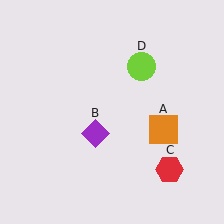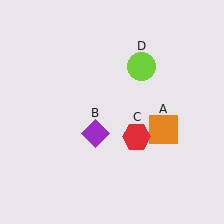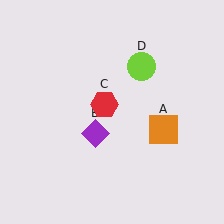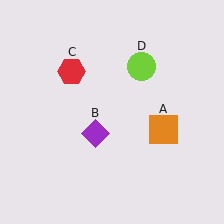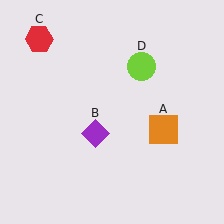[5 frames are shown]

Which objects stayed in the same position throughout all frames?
Orange square (object A) and purple diamond (object B) and lime circle (object D) remained stationary.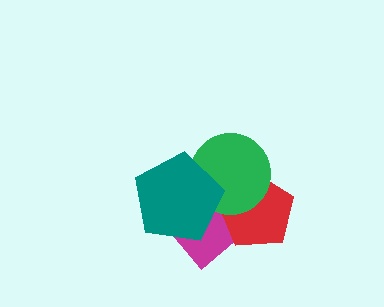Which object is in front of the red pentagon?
The green circle is in front of the red pentagon.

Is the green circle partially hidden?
Yes, it is partially covered by another shape.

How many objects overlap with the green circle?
3 objects overlap with the green circle.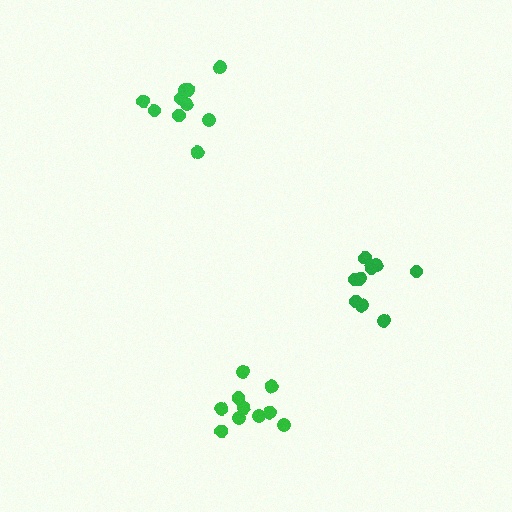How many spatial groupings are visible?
There are 3 spatial groupings.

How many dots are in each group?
Group 1: 10 dots, Group 2: 9 dots, Group 3: 10 dots (29 total).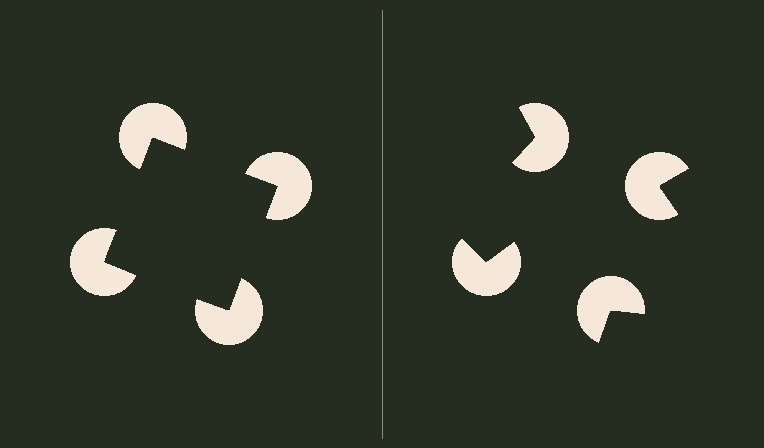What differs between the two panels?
The pac-man discs are positioned identically on both sides; only the wedge orientations differ. On the left they align to a square; on the right they are misaligned.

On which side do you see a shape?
An illusory square appears on the left side. On the right side the wedge cuts are rotated, so no coherent shape forms.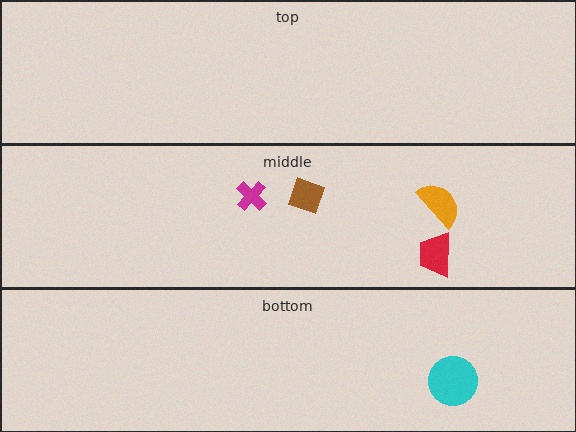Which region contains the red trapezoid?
The middle region.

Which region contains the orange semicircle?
The middle region.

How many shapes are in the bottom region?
1.